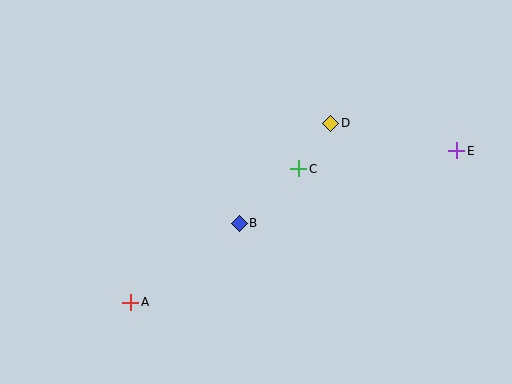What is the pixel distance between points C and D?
The distance between C and D is 56 pixels.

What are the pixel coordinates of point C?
Point C is at (299, 169).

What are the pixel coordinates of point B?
Point B is at (239, 223).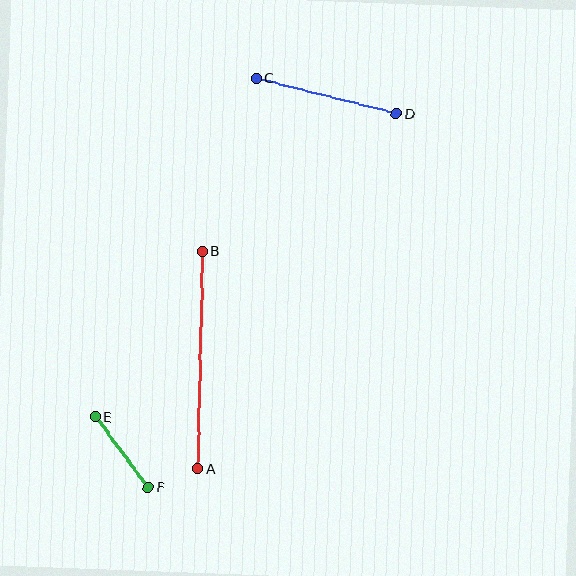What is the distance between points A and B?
The distance is approximately 218 pixels.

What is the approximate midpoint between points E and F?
The midpoint is at approximately (122, 452) pixels.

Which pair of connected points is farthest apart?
Points A and B are farthest apart.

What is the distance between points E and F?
The distance is approximately 88 pixels.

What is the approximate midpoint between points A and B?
The midpoint is at approximately (200, 360) pixels.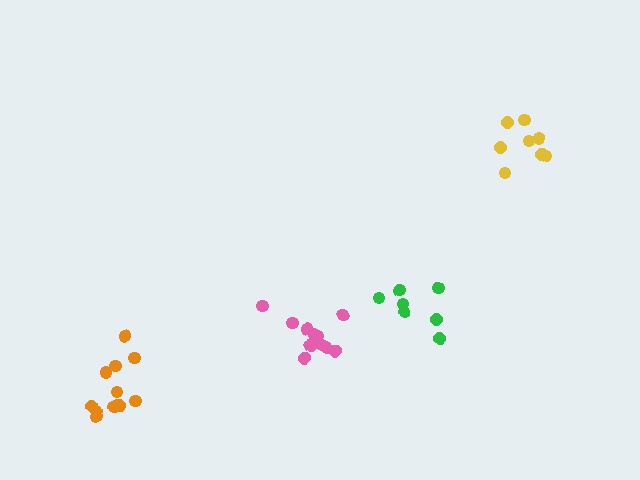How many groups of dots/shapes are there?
There are 4 groups.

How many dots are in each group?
Group 1: 7 dots, Group 2: 12 dots, Group 3: 12 dots, Group 4: 8 dots (39 total).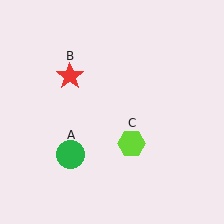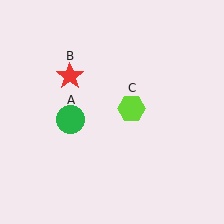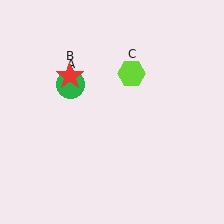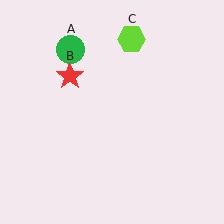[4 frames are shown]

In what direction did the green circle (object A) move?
The green circle (object A) moved up.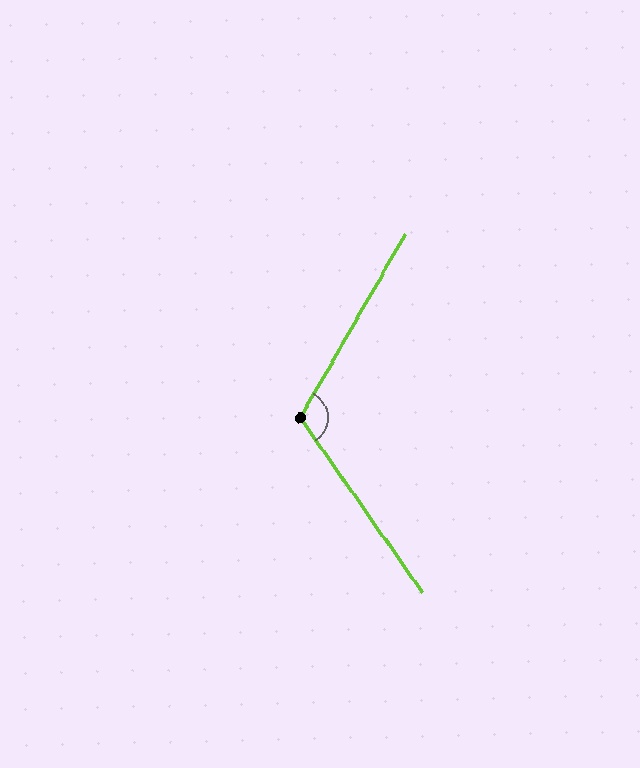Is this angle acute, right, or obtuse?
It is obtuse.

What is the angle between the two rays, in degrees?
Approximately 115 degrees.